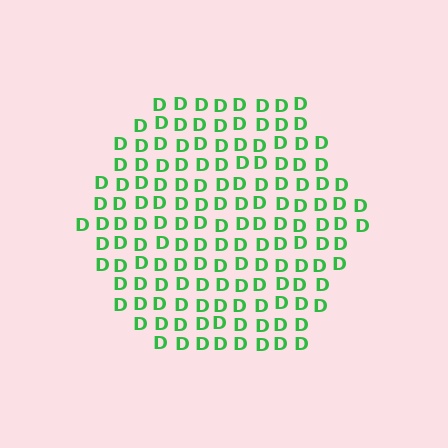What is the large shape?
The large shape is a hexagon.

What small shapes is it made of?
It is made of small letter D's.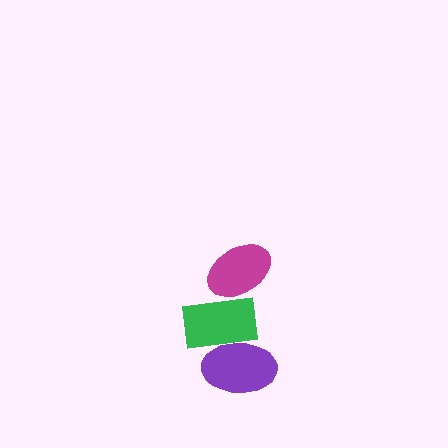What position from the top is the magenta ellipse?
The magenta ellipse is 1st from the top.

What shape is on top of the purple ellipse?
The green rectangle is on top of the purple ellipse.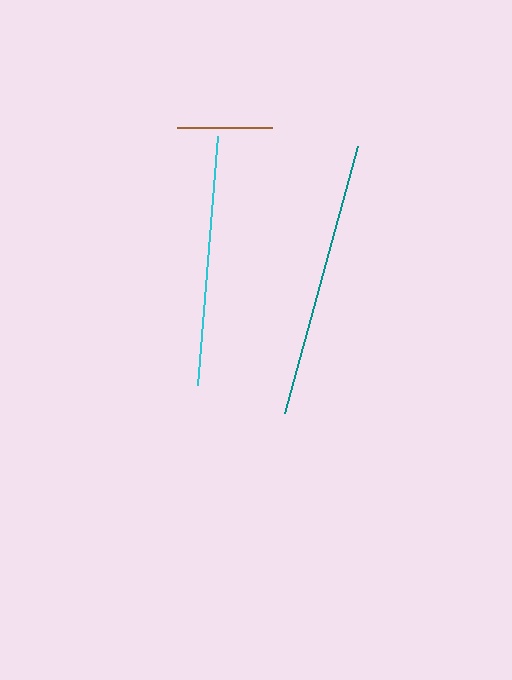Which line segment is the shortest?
The brown line is the shortest at approximately 95 pixels.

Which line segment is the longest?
The teal line is the longest at approximately 277 pixels.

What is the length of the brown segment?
The brown segment is approximately 95 pixels long.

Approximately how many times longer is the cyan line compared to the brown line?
The cyan line is approximately 2.6 times the length of the brown line.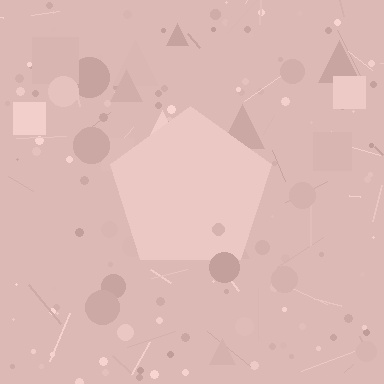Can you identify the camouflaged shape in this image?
The camouflaged shape is a pentagon.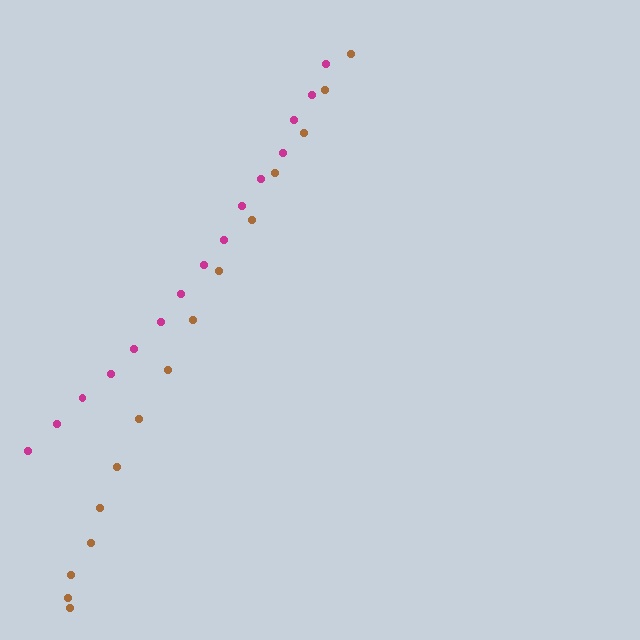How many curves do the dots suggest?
There are 2 distinct paths.